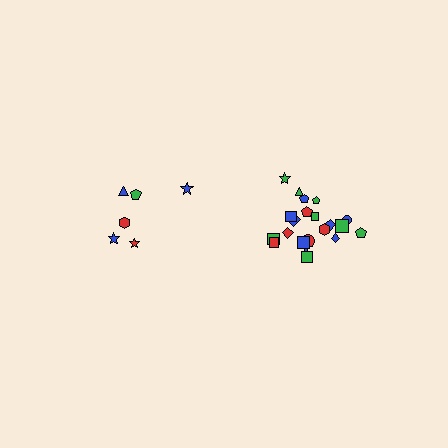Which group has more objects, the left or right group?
The right group.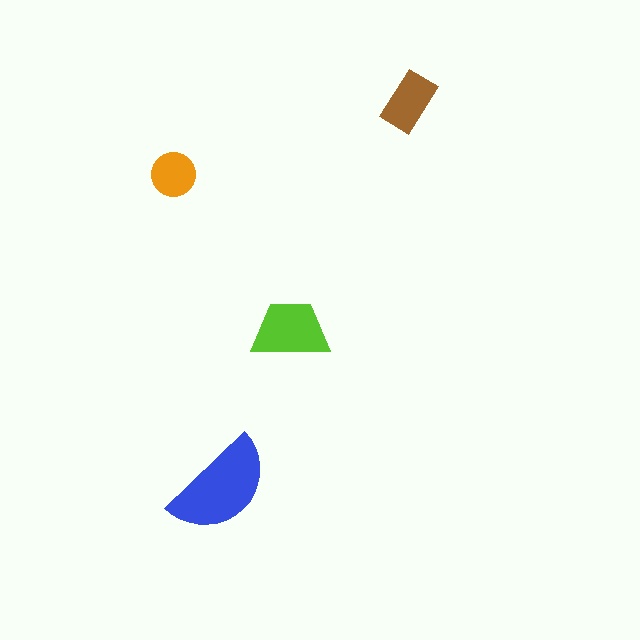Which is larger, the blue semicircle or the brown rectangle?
The blue semicircle.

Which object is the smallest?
The orange circle.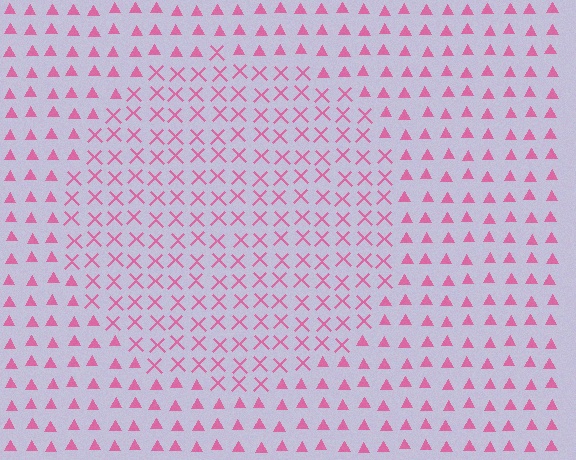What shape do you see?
I see a circle.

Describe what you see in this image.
The image is filled with small pink elements arranged in a uniform grid. A circle-shaped region contains X marks, while the surrounding area contains triangles. The boundary is defined purely by the change in element shape.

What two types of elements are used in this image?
The image uses X marks inside the circle region and triangles outside it.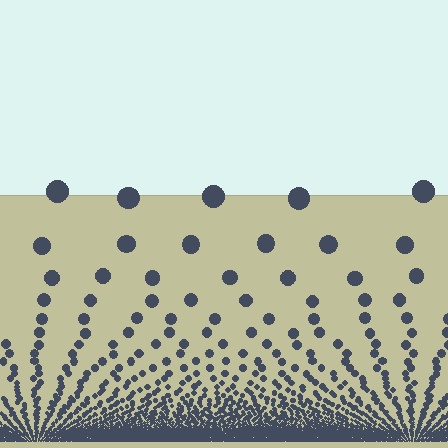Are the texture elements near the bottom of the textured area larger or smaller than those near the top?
Smaller. The gradient is inverted — elements near the bottom are smaller and denser.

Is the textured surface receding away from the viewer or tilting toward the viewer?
The surface appears to tilt toward the viewer. Texture elements get larger and sparser toward the top.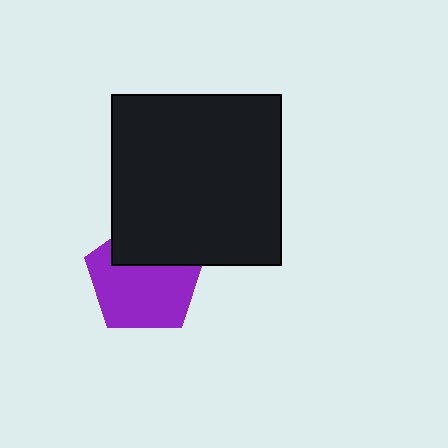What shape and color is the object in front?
The object in front is a black square.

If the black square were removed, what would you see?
You would see the complete purple pentagon.